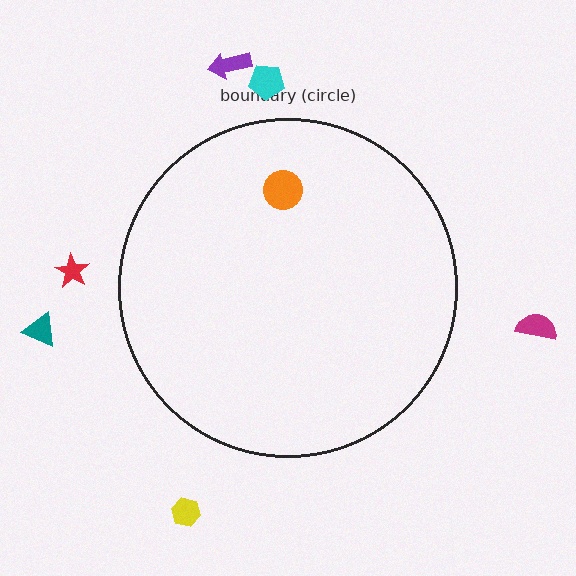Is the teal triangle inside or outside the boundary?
Outside.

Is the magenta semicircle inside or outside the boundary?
Outside.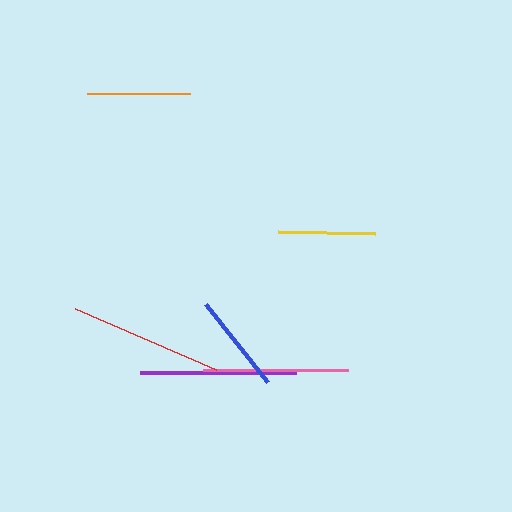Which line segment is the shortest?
The yellow line is the shortest at approximately 97 pixels.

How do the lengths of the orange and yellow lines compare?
The orange and yellow lines are approximately the same length.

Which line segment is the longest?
The purple line is the longest at approximately 157 pixels.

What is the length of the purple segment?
The purple segment is approximately 157 pixels long.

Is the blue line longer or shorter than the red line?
The red line is longer than the blue line.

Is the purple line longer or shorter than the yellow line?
The purple line is longer than the yellow line.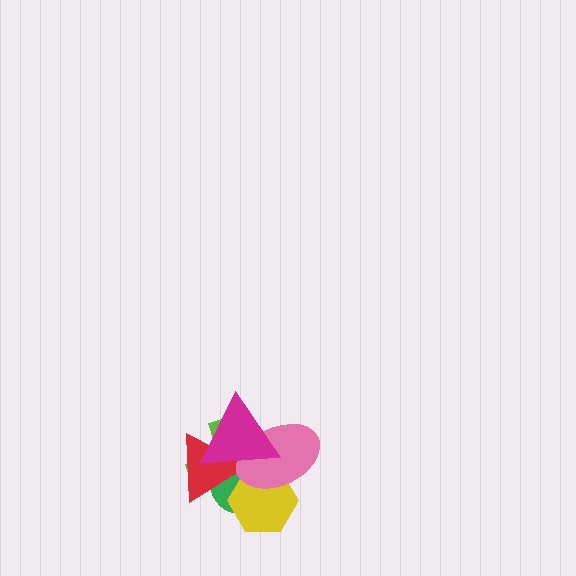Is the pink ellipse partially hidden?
Yes, it is partially covered by another shape.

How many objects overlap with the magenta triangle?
5 objects overlap with the magenta triangle.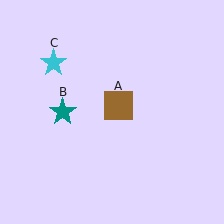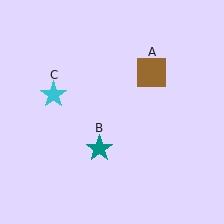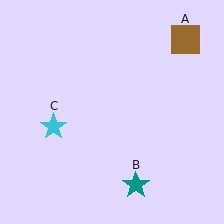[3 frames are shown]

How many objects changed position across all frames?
3 objects changed position: brown square (object A), teal star (object B), cyan star (object C).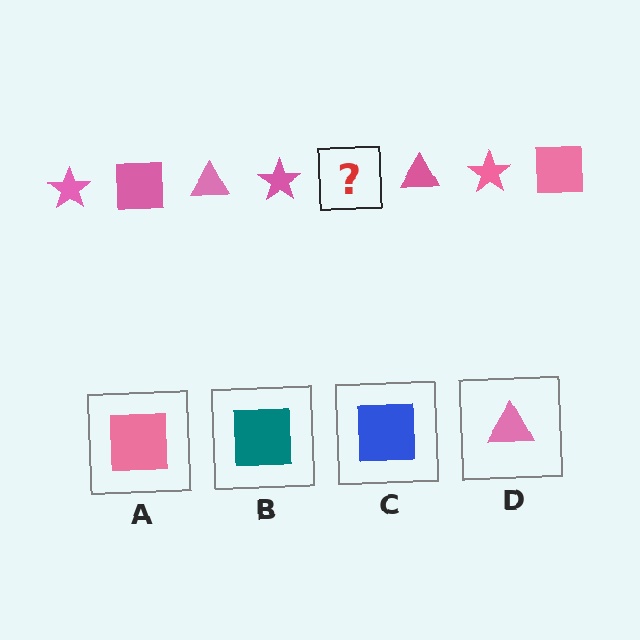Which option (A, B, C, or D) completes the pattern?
A.